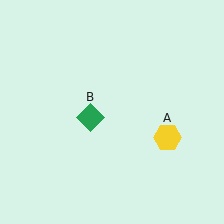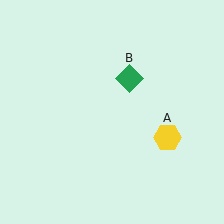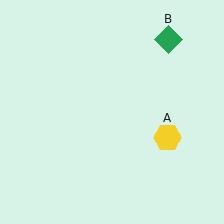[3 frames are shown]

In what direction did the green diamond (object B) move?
The green diamond (object B) moved up and to the right.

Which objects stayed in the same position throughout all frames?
Yellow hexagon (object A) remained stationary.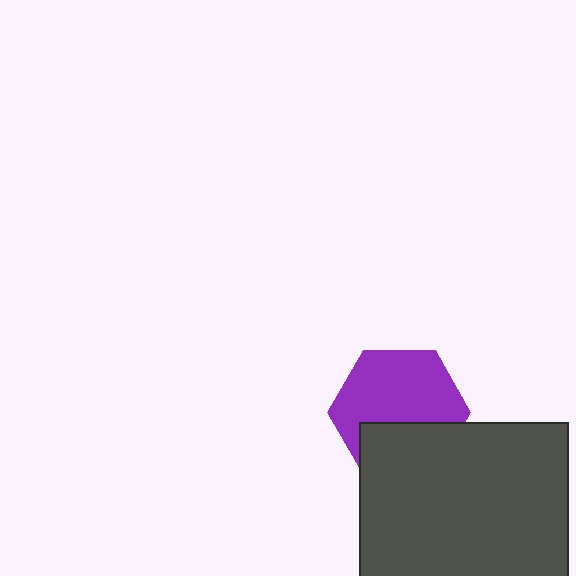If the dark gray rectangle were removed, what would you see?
You would see the complete purple hexagon.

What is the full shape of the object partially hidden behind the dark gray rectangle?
The partially hidden object is a purple hexagon.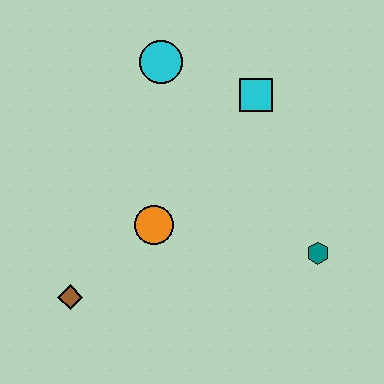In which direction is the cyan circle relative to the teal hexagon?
The cyan circle is above the teal hexagon.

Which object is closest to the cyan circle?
The cyan square is closest to the cyan circle.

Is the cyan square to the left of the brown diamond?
No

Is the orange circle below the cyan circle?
Yes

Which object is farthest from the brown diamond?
The cyan square is farthest from the brown diamond.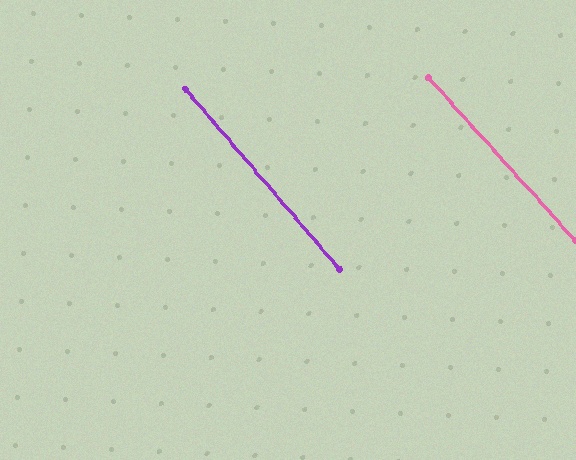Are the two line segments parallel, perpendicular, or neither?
Parallel — their directions differ by only 1.4°.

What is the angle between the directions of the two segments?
Approximately 1 degree.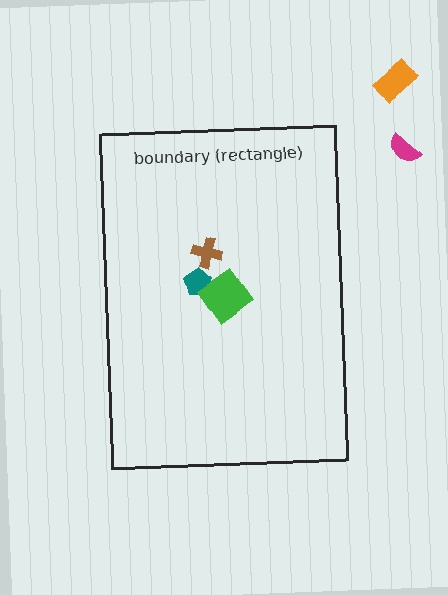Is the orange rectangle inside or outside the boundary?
Outside.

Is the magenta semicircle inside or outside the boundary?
Outside.